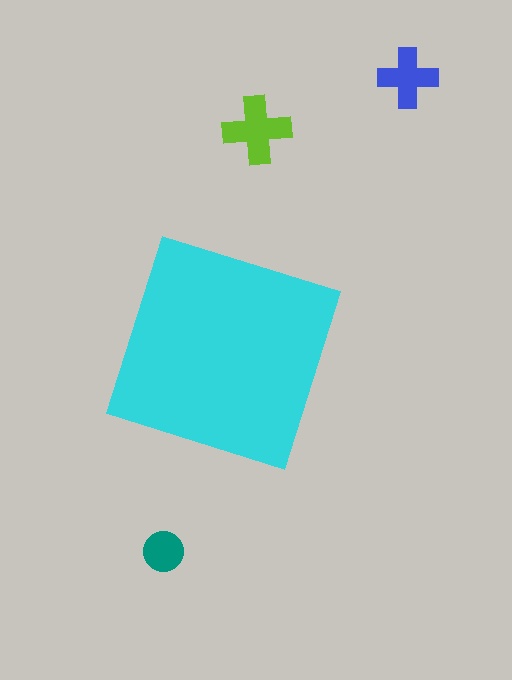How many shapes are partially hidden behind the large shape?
0 shapes are partially hidden.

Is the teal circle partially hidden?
No, the teal circle is fully visible.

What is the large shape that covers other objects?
A cyan square.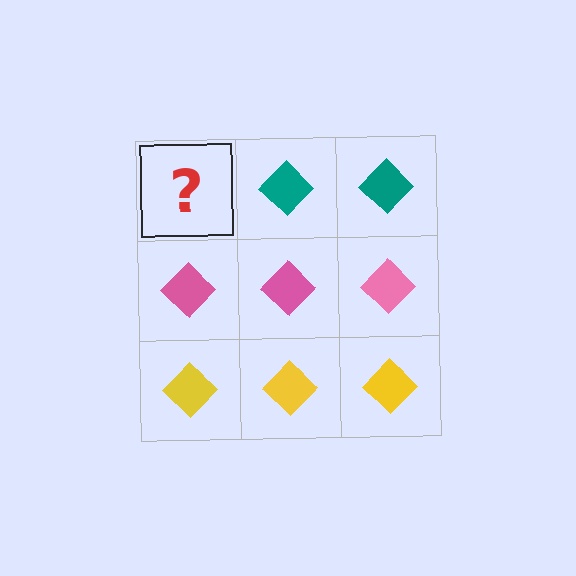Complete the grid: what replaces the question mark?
The question mark should be replaced with a teal diamond.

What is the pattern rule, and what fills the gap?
The rule is that each row has a consistent color. The gap should be filled with a teal diamond.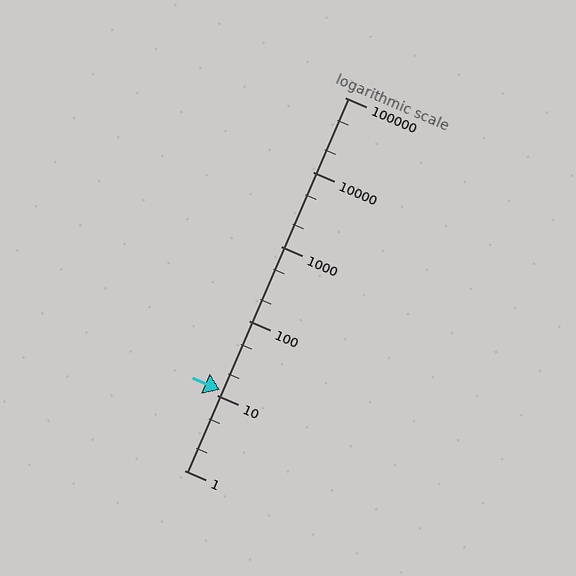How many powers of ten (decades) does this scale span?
The scale spans 5 decades, from 1 to 100000.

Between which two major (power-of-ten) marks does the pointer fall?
The pointer is between 10 and 100.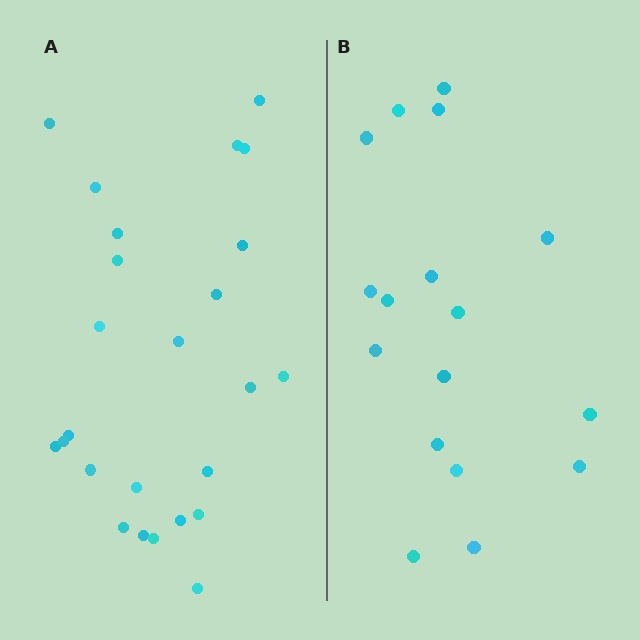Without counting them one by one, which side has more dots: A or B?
Region A (the left region) has more dots.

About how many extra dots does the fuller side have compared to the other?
Region A has roughly 8 or so more dots than region B.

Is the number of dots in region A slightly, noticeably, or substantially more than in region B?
Region A has substantially more. The ratio is roughly 1.5 to 1.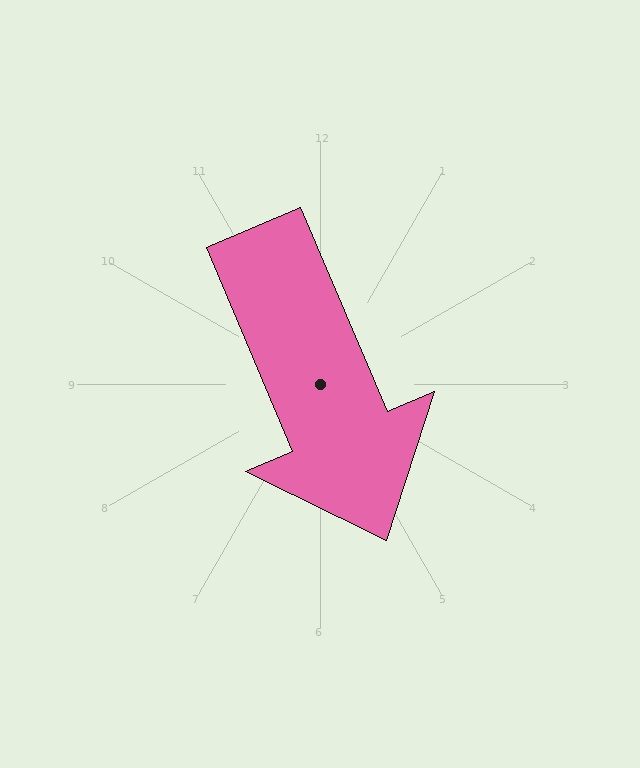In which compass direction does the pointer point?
Southeast.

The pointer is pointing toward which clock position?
Roughly 5 o'clock.